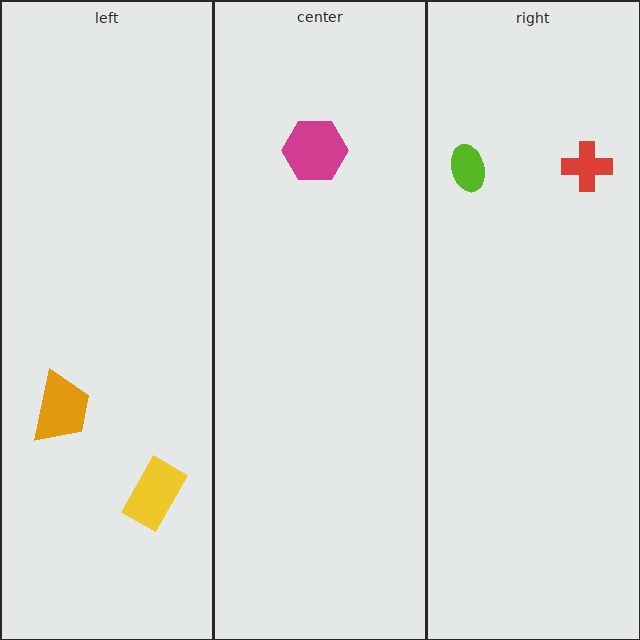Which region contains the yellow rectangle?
The left region.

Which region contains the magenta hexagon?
The center region.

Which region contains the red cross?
The right region.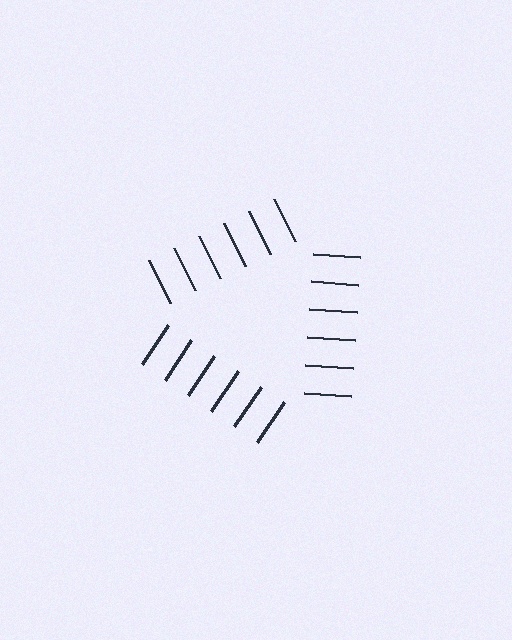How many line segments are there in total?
18 — 6 along each of the 3 edges.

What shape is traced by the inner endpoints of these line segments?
An illusory triangle — the line segments terminate on its edges but no continuous stroke is drawn.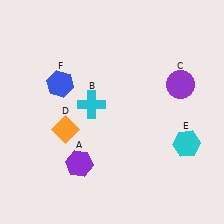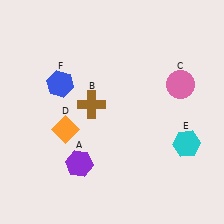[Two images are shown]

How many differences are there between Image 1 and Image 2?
There are 2 differences between the two images.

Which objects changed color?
B changed from cyan to brown. C changed from purple to pink.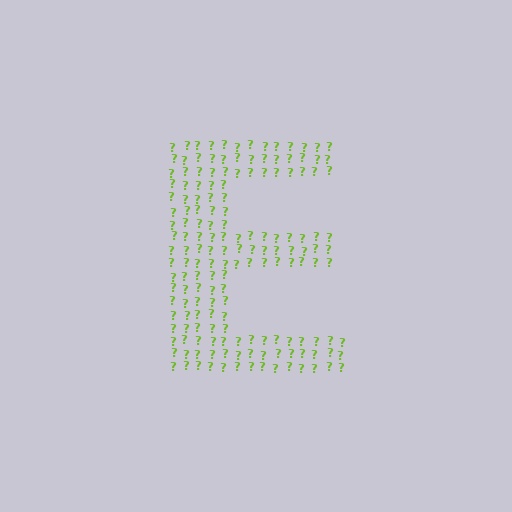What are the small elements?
The small elements are question marks.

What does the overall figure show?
The overall figure shows the letter E.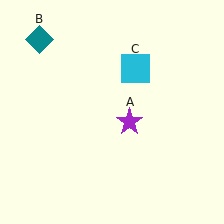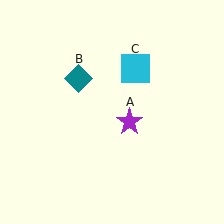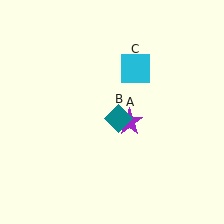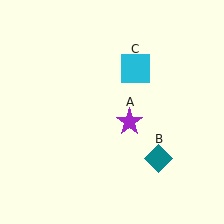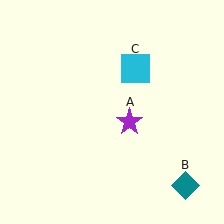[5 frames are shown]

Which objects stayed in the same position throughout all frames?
Purple star (object A) and cyan square (object C) remained stationary.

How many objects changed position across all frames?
1 object changed position: teal diamond (object B).